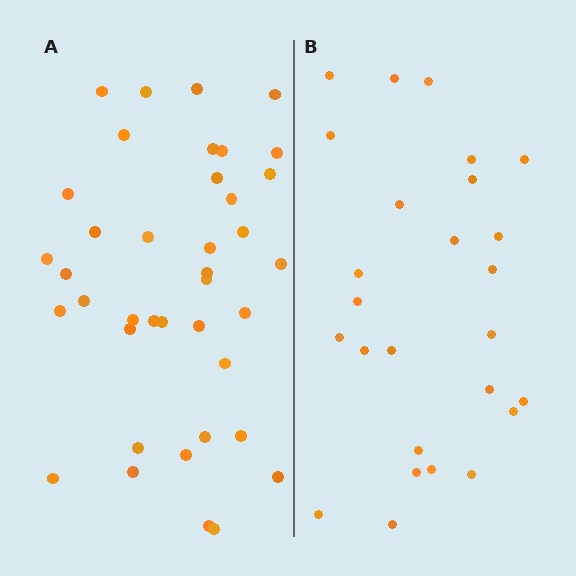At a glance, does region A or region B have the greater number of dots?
Region A (the left region) has more dots.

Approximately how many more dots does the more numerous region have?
Region A has approximately 15 more dots than region B.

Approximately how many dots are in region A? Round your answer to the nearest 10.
About 40 dots. (The exact count is 39, which rounds to 40.)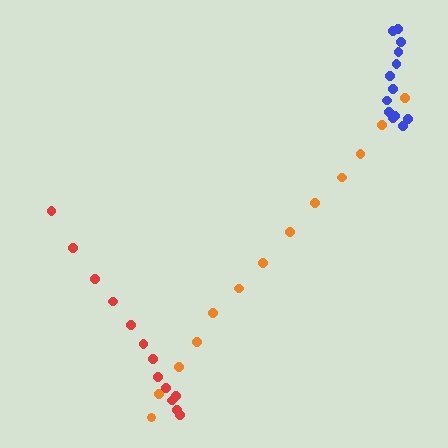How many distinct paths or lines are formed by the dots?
There are 3 distinct paths.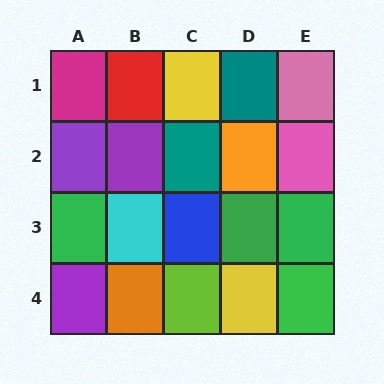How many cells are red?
1 cell is red.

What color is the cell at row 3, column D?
Green.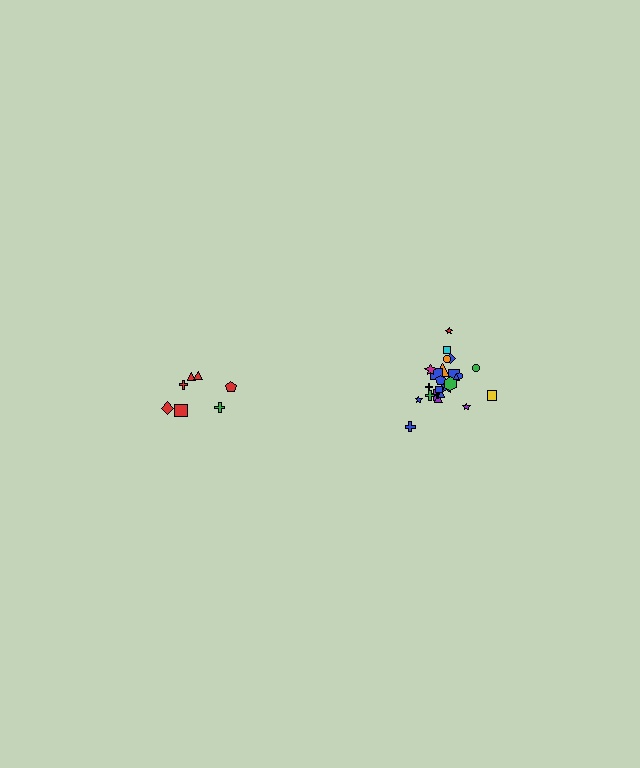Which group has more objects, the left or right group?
The right group.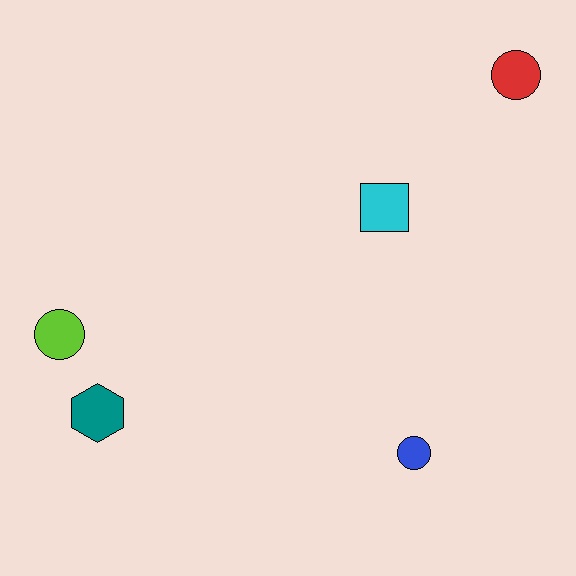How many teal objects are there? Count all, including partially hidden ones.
There is 1 teal object.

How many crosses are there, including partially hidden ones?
There are no crosses.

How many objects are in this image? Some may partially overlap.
There are 5 objects.